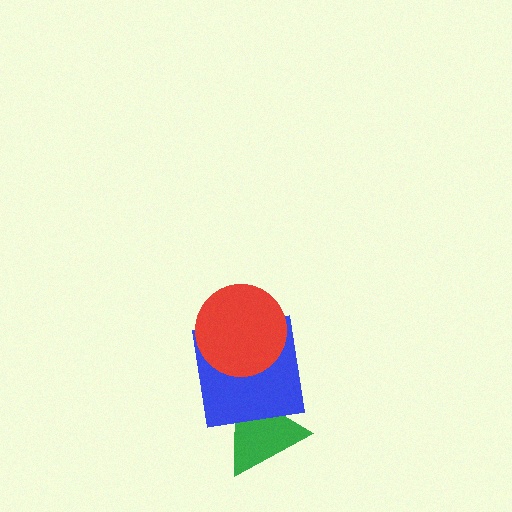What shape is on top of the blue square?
The red circle is on top of the blue square.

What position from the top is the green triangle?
The green triangle is 3rd from the top.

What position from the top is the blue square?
The blue square is 2nd from the top.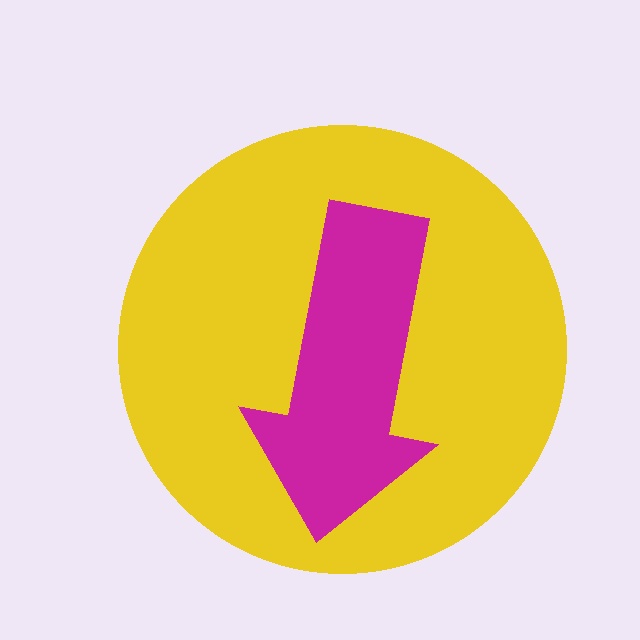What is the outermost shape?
The yellow circle.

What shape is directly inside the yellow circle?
The magenta arrow.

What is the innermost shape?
The magenta arrow.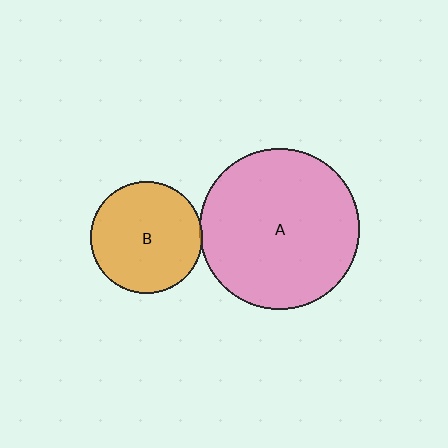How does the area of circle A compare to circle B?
Approximately 2.1 times.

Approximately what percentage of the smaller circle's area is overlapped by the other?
Approximately 5%.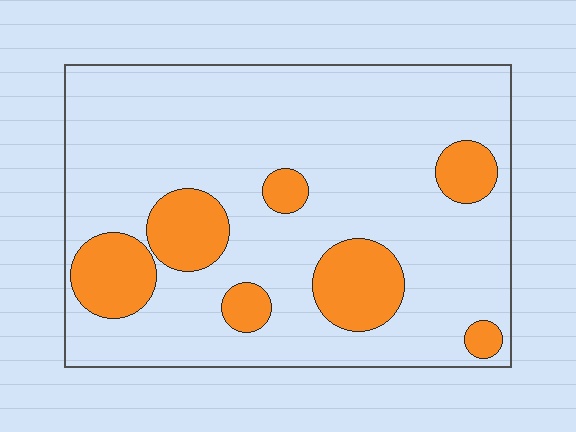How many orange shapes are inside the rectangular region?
7.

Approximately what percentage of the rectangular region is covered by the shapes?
Approximately 20%.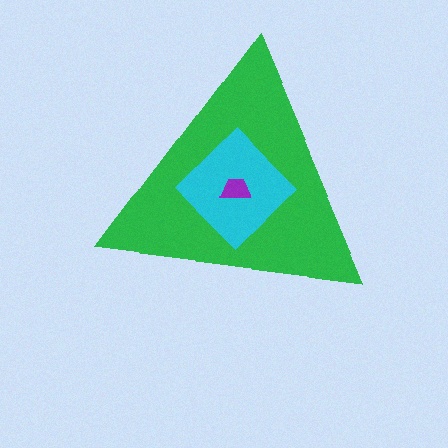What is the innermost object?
The purple trapezoid.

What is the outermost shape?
The green triangle.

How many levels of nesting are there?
3.